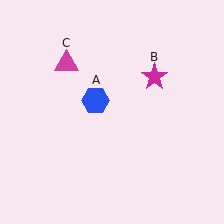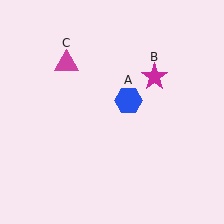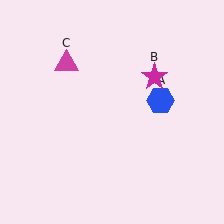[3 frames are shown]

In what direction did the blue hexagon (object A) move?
The blue hexagon (object A) moved right.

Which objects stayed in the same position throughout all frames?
Magenta star (object B) and magenta triangle (object C) remained stationary.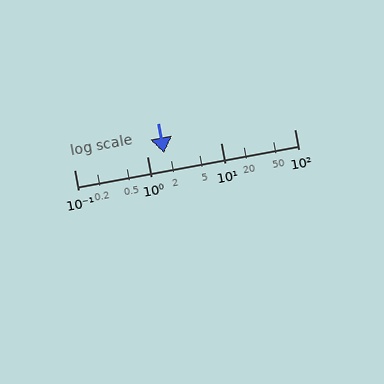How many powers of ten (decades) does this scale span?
The scale spans 3 decades, from 0.1 to 100.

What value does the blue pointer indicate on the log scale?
The pointer indicates approximately 1.7.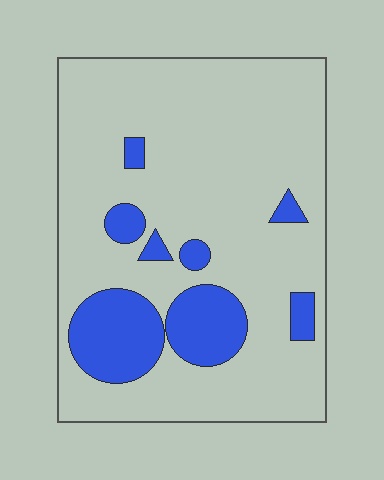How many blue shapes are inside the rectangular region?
8.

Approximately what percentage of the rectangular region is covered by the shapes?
Approximately 20%.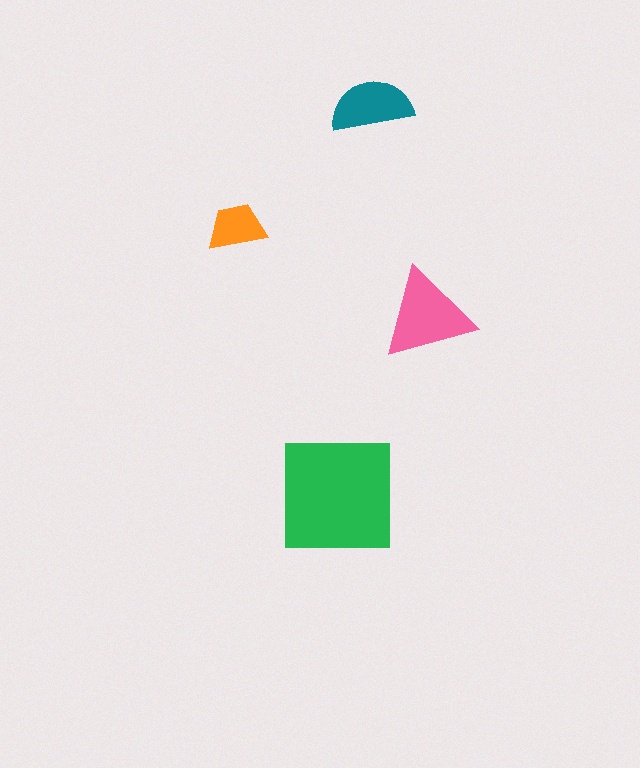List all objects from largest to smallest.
The green square, the pink triangle, the teal semicircle, the orange trapezoid.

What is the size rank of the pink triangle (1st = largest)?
2nd.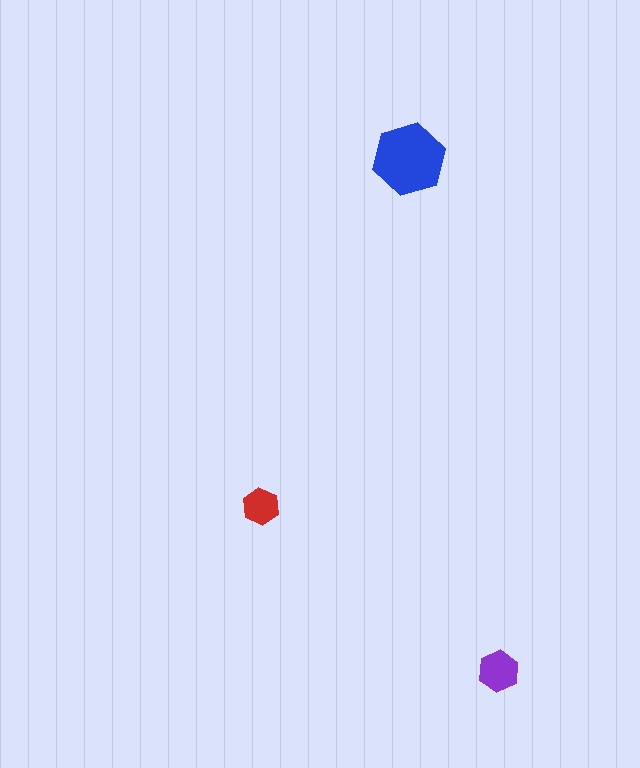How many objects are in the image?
There are 3 objects in the image.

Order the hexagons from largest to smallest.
the blue one, the purple one, the red one.